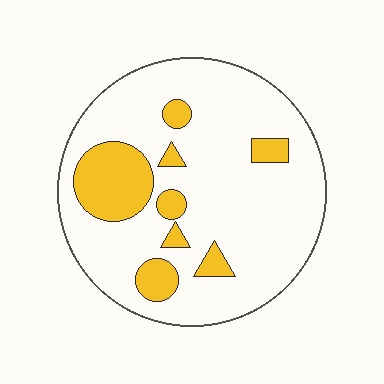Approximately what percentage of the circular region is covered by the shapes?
Approximately 20%.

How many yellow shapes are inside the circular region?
8.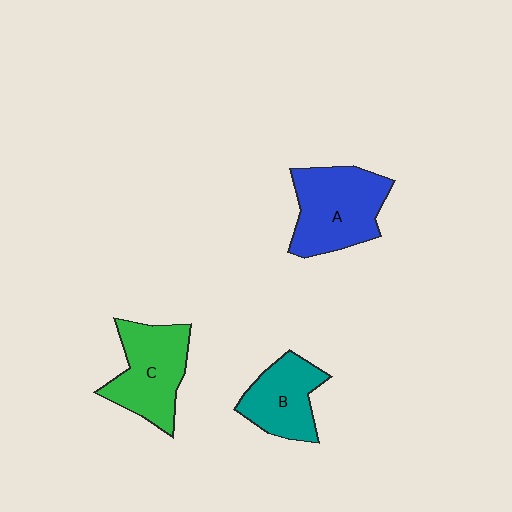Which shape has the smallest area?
Shape B (teal).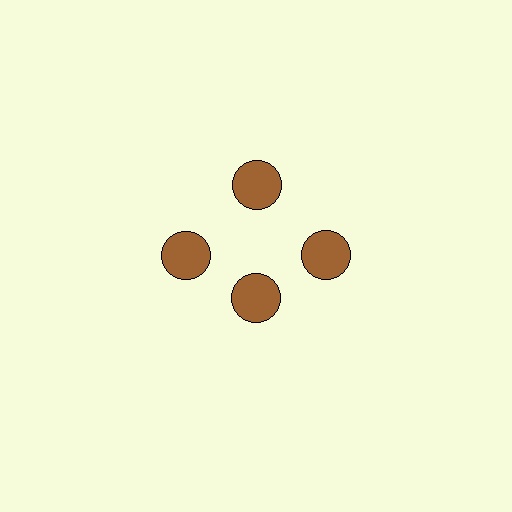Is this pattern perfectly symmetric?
No. The 4 brown circles are arranged in a ring, but one element near the 6 o'clock position is pulled inward toward the center, breaking the 4-fold rotational symmetry.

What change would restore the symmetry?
The symmetry would be restored by moving it outward, back onto the ring so that all 4 circles sit at equal angles and equal distance from the center.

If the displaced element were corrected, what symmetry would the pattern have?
It would have 4-fold rotational symmetry — the pattern would map onto itself every 90 degrees.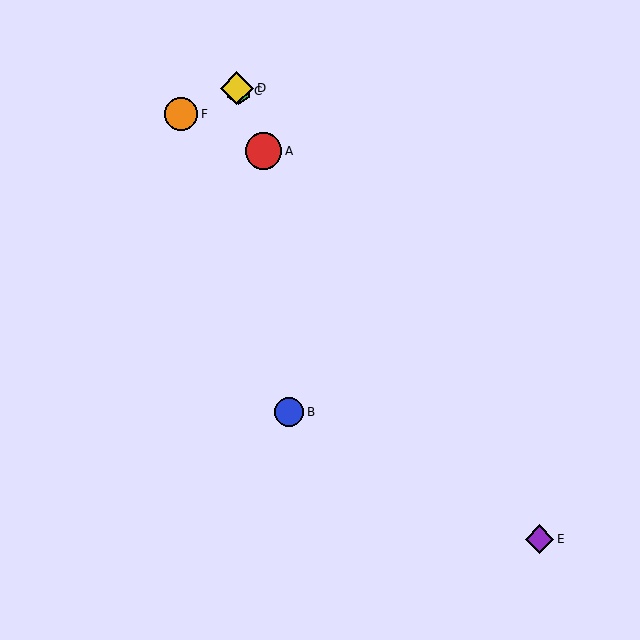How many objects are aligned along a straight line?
3 objects (A, C, D) are aligned along a straight line.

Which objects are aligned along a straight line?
Objects A, C, D are aligned along a straight line.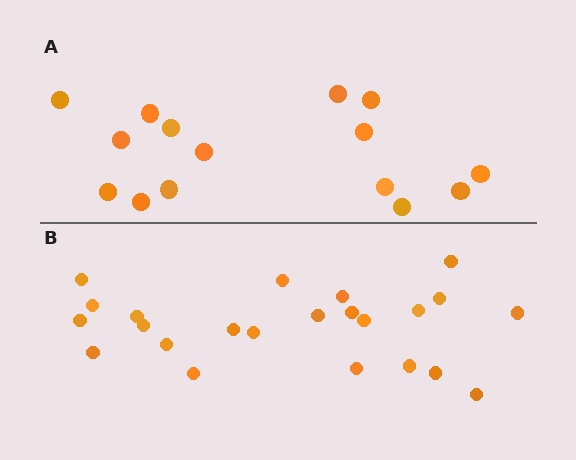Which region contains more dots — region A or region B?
Region B (the bottom region) has more dots.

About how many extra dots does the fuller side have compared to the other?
Region B has roughly 8 or so more dots than region A.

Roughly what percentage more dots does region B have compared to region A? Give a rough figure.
About 55% more.